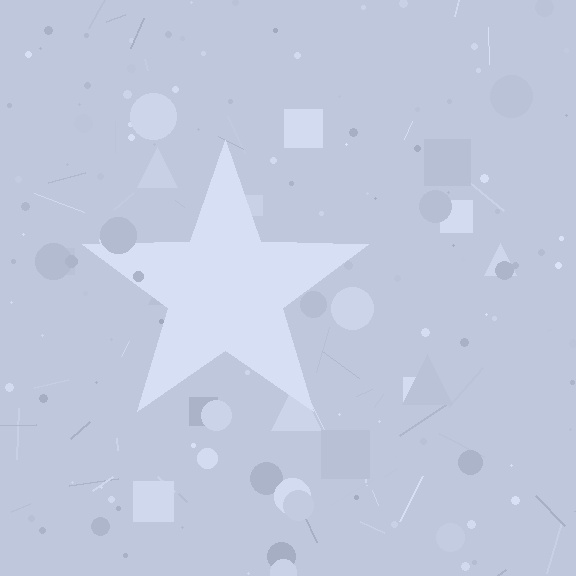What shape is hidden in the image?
A star is hidden in the image.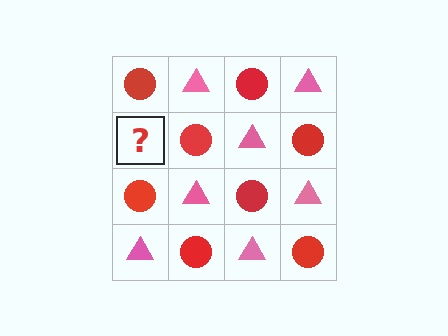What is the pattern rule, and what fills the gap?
The rule is that it alternates red circle and pink triangle in a checkerboard pattern. The gap should be filled with a pink triangle.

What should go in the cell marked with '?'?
The missing cell should contain a pink triangle.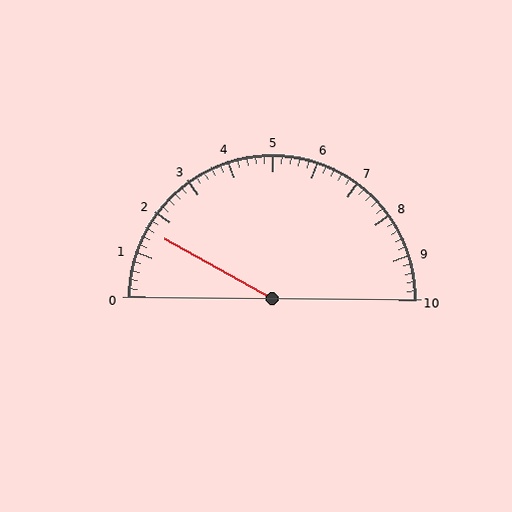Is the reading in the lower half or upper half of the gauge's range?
The reading is in the lower half of the range (0 to 10).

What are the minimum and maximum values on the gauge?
The gauge ranges from 0 to 10.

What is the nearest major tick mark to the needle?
The nearest major tick mark is 2.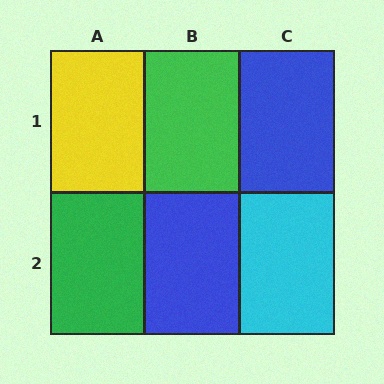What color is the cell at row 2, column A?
Green.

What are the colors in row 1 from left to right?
Yellow, green, blue.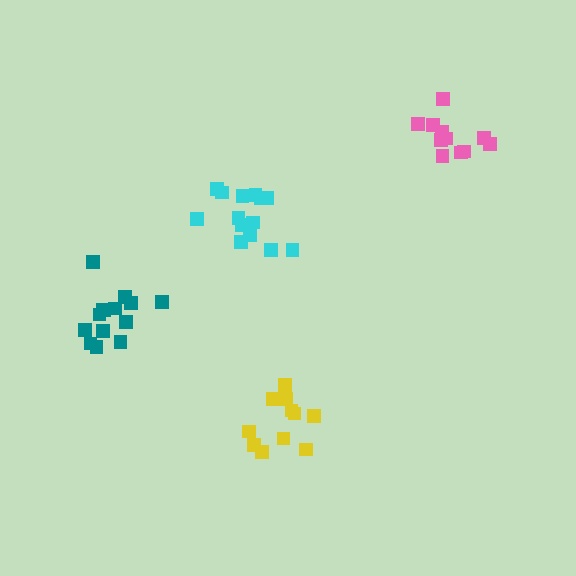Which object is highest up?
The pink cluster is topmost.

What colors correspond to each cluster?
The clusters are colored: pink, cyan, teal, yellow.